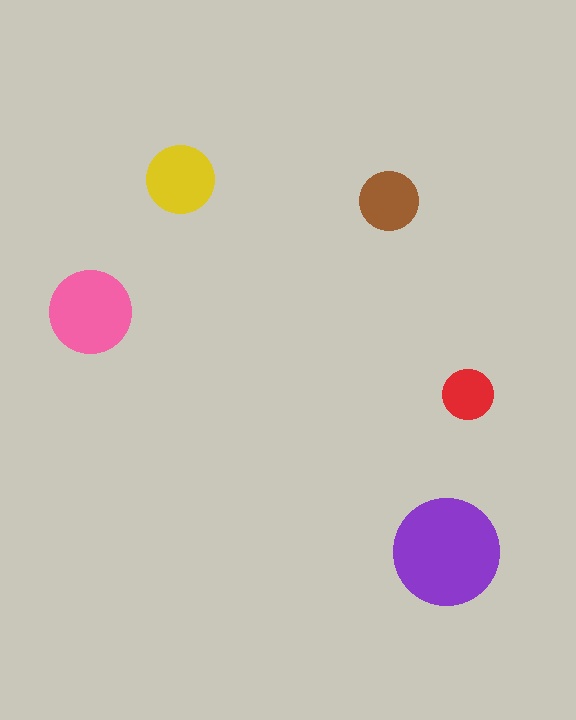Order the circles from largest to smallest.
the purple one, the pink one, the yellow one, the brown one, the red one.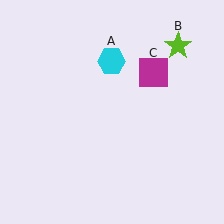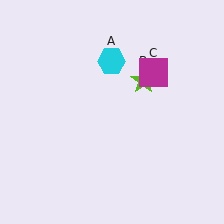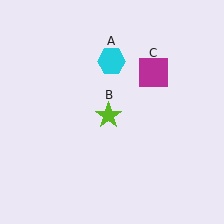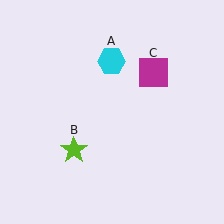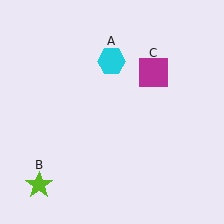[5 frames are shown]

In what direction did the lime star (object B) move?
The lime star (object B) moved down and to the left.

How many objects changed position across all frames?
1 object changed position: lime star (object B).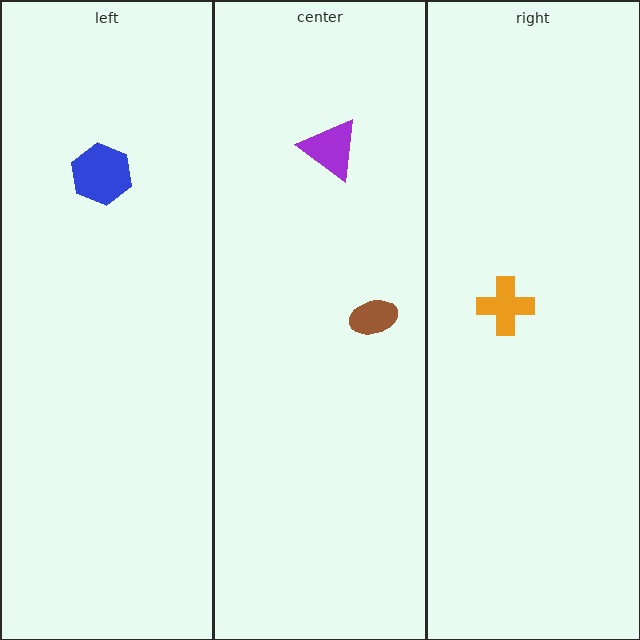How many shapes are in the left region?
1.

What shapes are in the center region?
The brown ellipse, the purple triangle.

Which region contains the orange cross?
The right region.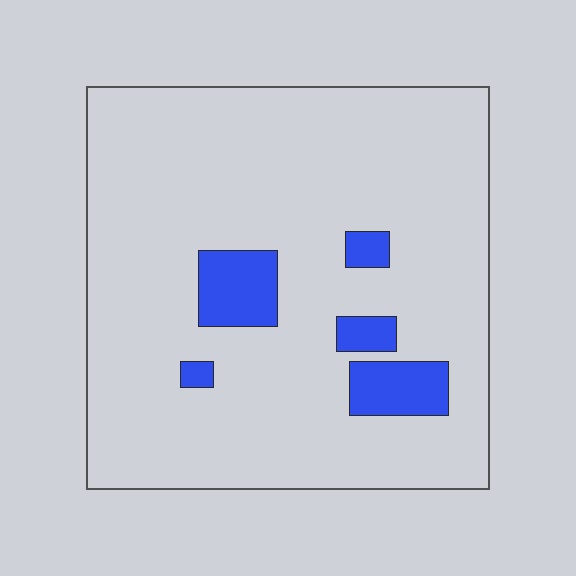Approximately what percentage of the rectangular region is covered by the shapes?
Approximately 10%.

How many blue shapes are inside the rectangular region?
5.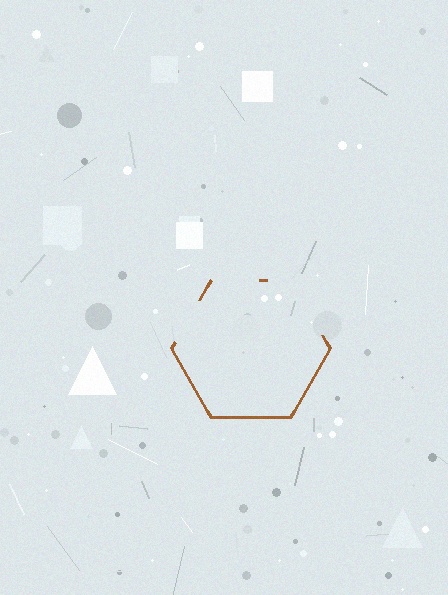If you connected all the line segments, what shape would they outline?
They would outline a hexagon.